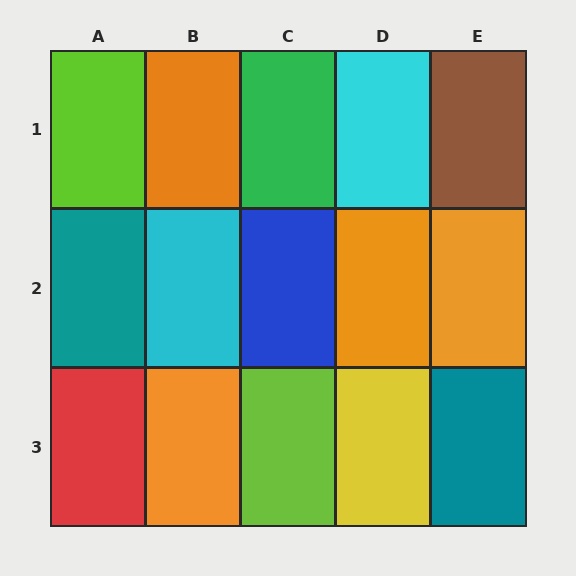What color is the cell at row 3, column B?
Orange.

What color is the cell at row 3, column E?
Teal.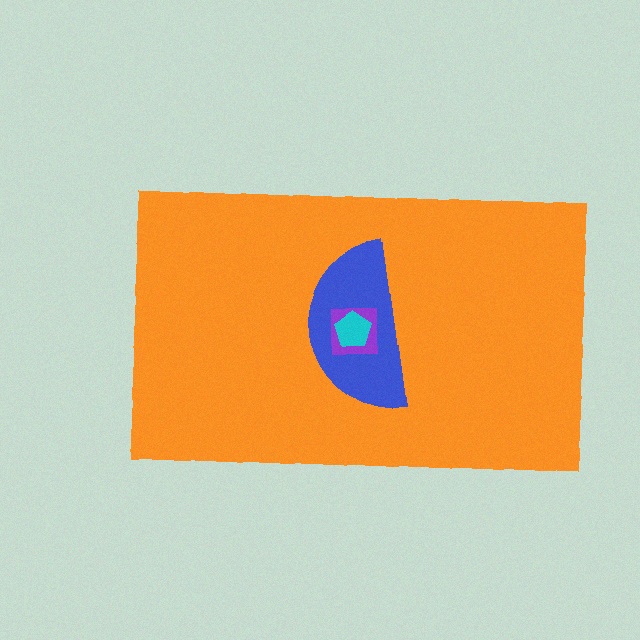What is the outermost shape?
The orange rectangle.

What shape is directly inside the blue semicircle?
The purple square.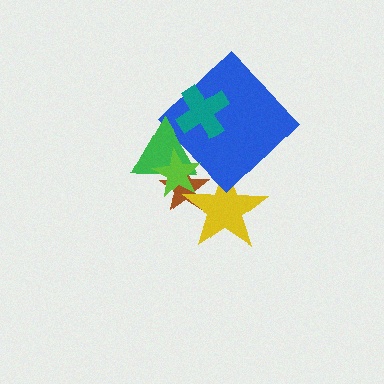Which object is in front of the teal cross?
The green triangle is in front of the teal cross.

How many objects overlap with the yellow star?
2 objects overlap with the yellow star.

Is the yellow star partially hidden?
Yes, it is partially covered by another shape.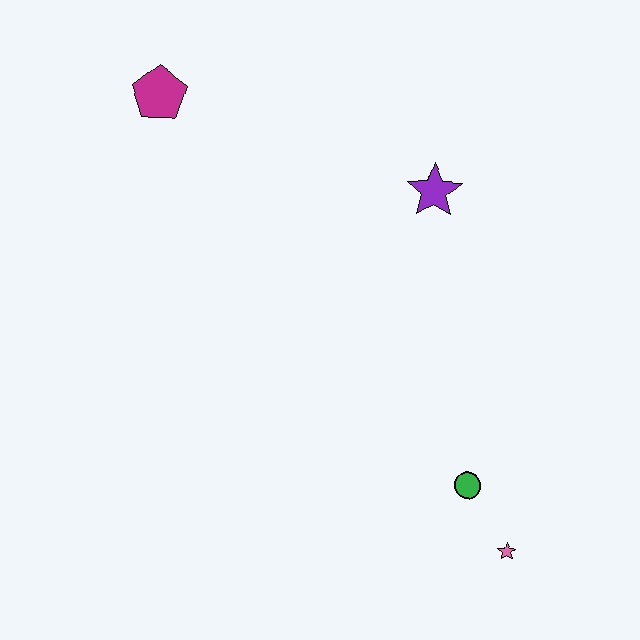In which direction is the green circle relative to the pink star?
The green circle is above the pink star.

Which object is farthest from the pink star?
The magenta pentagon is farthest from the pink star.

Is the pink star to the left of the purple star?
No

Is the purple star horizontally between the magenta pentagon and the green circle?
Yes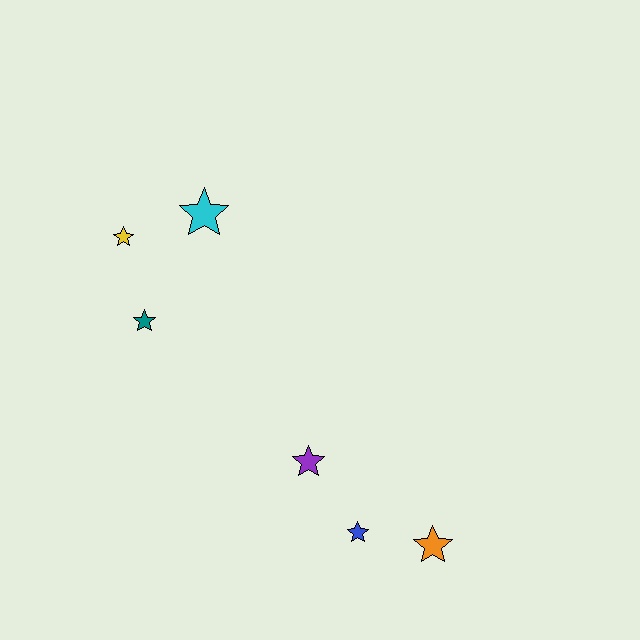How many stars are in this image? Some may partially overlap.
There are 6 stars.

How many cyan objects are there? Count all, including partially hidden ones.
There is 1 cyan object.